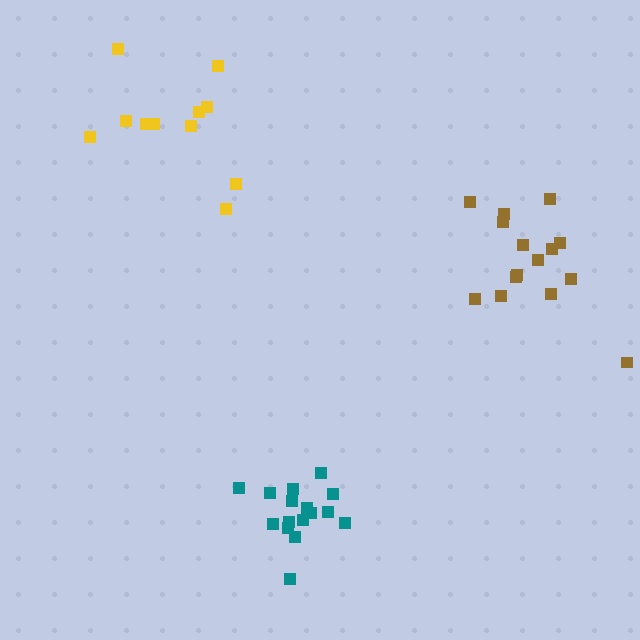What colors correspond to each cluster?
The clusters are colored: teal, yellow, brown.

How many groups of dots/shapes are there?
There are 3 groups.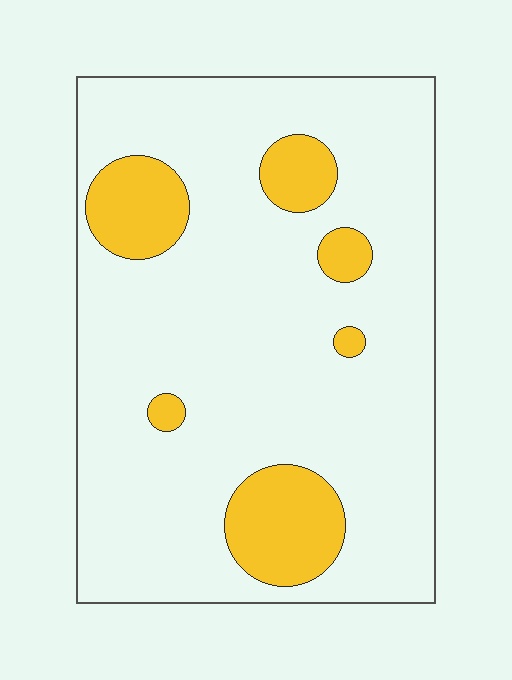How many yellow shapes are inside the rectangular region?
6.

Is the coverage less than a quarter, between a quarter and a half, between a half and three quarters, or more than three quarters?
Less than a quarter.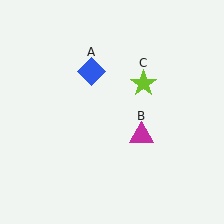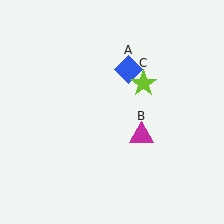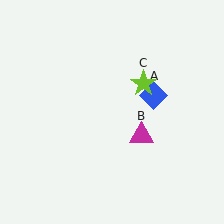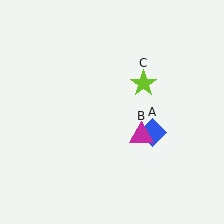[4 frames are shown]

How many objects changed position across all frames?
1 object changed position: blue diamond (object A).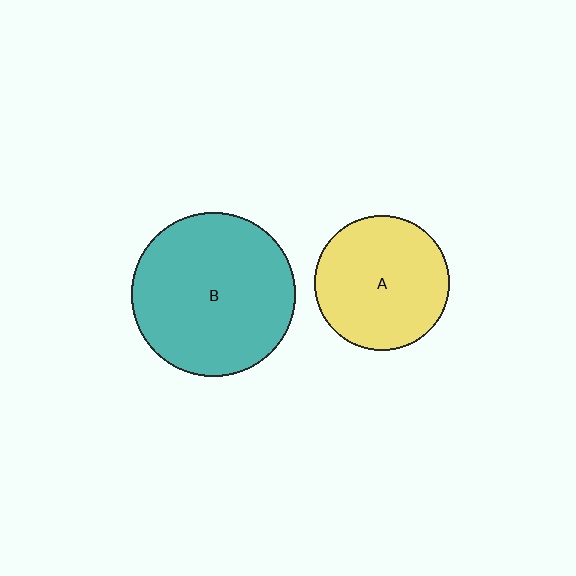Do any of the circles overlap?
No, none of the circles overlap.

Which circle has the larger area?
Circle B (teal).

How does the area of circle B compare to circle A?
Approximately 1.5 times.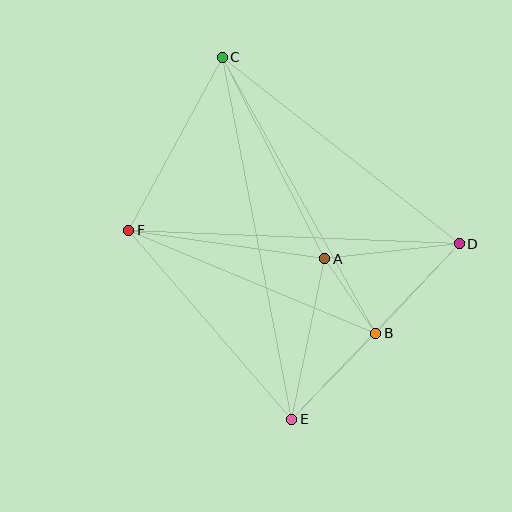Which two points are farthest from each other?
Points C and E are farthest from each other.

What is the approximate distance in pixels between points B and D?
The distance between B and D is approximately 122 pixels.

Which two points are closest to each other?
Points A and B are closest to each other.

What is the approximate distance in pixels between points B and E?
The distance between B and E is approximately 120 pixels.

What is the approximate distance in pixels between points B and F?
The distance between B and F is approximately 267 pixels.